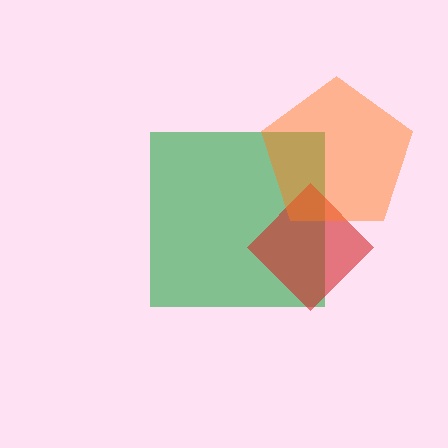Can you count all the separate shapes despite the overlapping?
Yes, there are 3 separate shapes.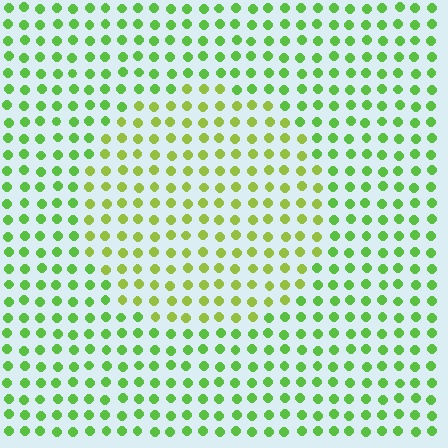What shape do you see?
I see a circle.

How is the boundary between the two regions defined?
The boundary is defined purely by a slight shift in hue (about 28 degrees). Spacing, size, and orientation are identical on both sides.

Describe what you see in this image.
The image is filled with small lime elements in a uniform arrangement. A circle-shaped region is visible where the elements are tinted to a slightly different hue, forming a subtle color boundary.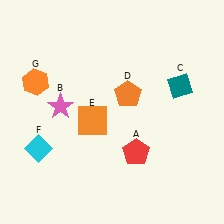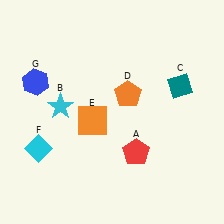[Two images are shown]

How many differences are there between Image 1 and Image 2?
There are 2 differences between the two images.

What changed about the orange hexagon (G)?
In Image 1, G is orange. In Image 2, it changed to blue.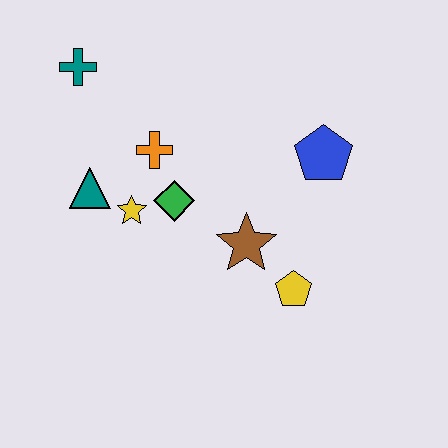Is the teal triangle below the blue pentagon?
Yes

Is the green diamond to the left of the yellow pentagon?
Yes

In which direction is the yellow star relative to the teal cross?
The yellow star is below the teal cross.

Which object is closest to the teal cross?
The orange cross is closest to the teal cross.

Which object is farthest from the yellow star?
The blue pentagon is farthest from the yellow star.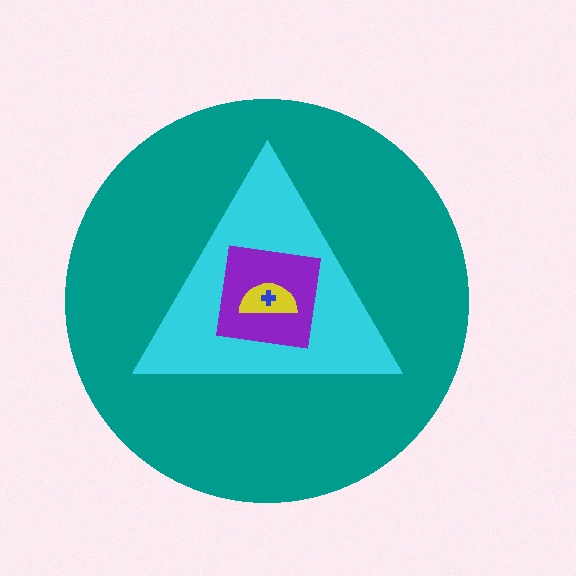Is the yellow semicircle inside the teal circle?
Yes.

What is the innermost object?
The blue cross.